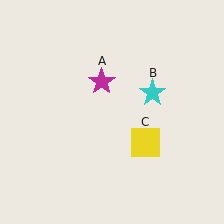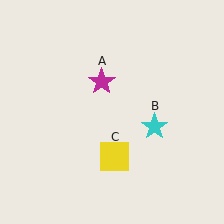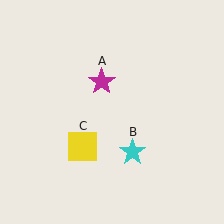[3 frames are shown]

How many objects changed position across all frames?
2 objects changed position: cyan star (object B), yellow square (object C).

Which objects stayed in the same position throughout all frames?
Magenta star (object A) remained stationary.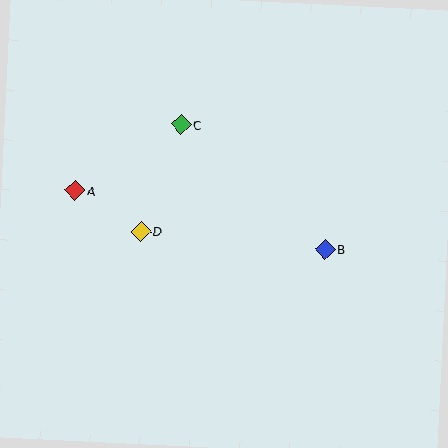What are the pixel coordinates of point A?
Point A is at (75, 190).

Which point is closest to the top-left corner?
Point A is closest to the top-left corner.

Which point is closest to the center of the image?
Point D at (141, 231) is closest to the center.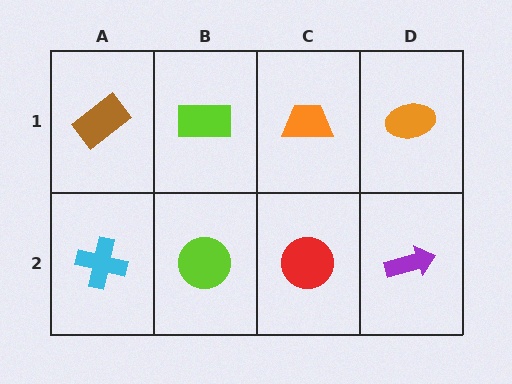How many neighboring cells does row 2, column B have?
3.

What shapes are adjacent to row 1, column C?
A red circle (row 2, column C), a lime rectangle (row 1, column B), an orange ellipse (row 1, column D).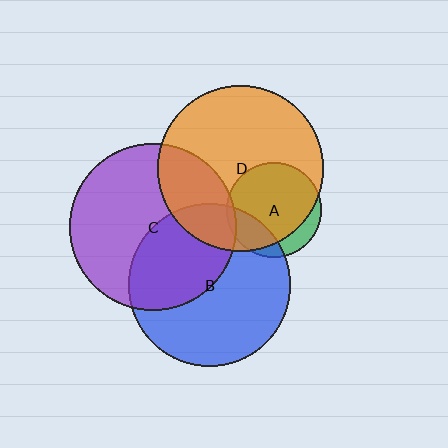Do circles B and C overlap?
Yes.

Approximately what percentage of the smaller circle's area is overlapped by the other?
Approximately 40%.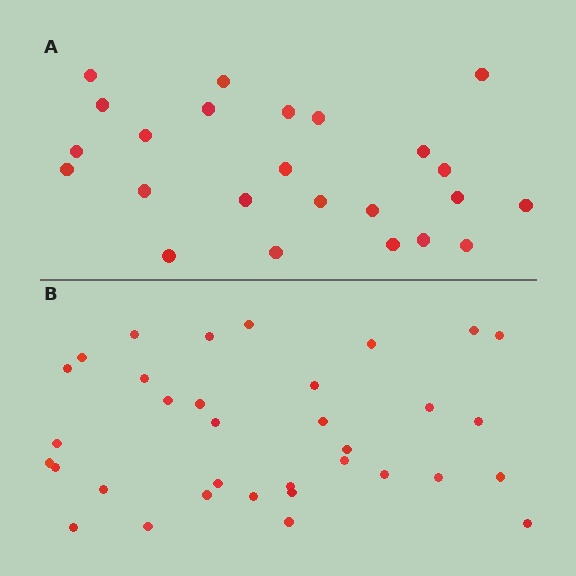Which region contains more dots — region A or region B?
Region B (the bottom region) has more dots.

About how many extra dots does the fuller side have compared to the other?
Region B has roughly 10 or so more dots than region A.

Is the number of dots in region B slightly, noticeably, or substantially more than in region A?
Region B has noticeably more, but not dramatically so. The ratio is roughly 1.4 to 1.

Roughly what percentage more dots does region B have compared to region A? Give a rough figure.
About 40% more.